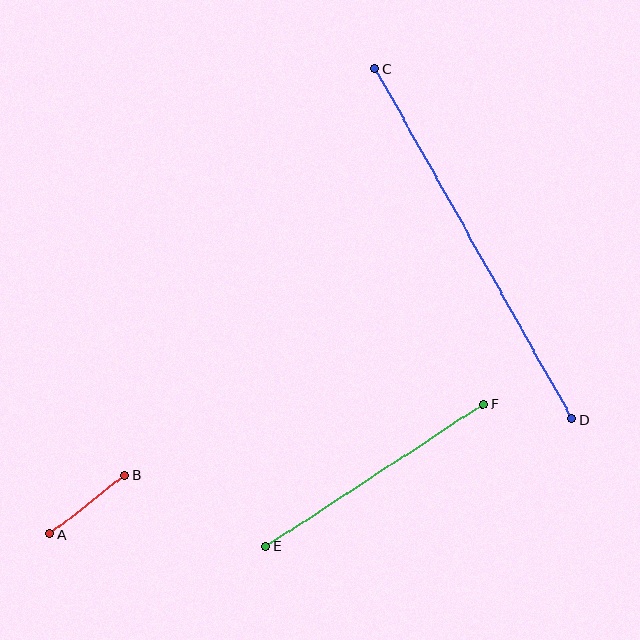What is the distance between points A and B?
The distance is approximately 95 pixels.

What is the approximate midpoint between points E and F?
The midpoint is at approximately (375, 475) pixels.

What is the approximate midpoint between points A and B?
The midpoint is at approximately (88, 504) pixels.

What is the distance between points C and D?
The distance is approximately 402 pixels.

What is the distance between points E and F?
The distance is approximately 260 pixels.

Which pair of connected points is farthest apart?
Points C and D are farthest apart.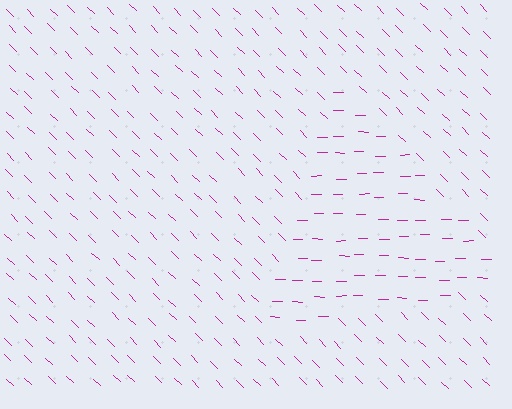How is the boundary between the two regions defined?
The boundary is defined purely by a change in line orientation (approximately 45 degrees difference). All lines are the same color and thickness.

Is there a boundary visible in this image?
Yes, there is a texture boundary formed by a change in line orientation.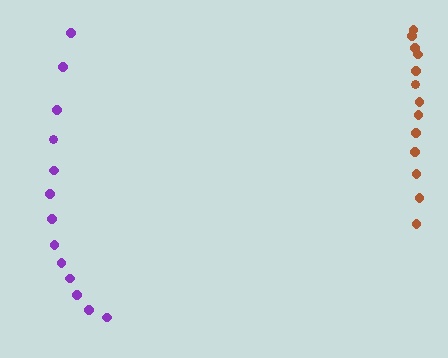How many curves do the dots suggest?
There are 2 distinct paths.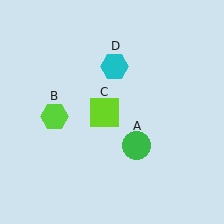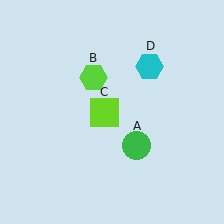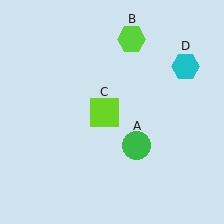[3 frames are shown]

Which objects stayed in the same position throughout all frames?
Green circle (object A) and lime square (object C) remained stationary.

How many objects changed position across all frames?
2 objects changed position: lime hexagon (object B), cyan hexagon (object D).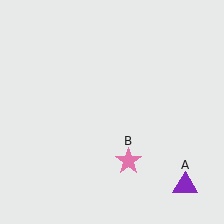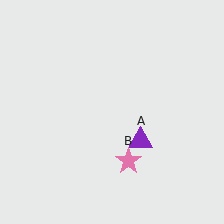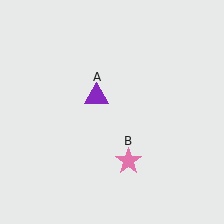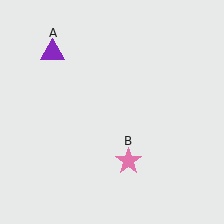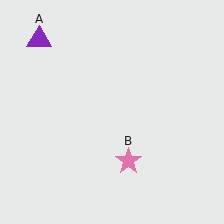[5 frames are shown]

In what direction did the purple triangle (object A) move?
The purple triangle (object A) moved up and to the left.